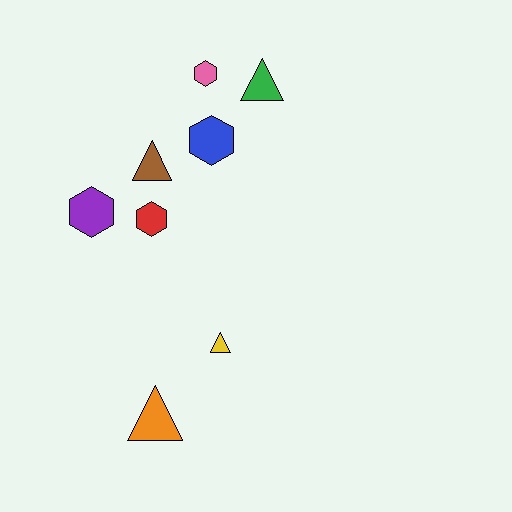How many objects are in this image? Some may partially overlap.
There are 8 objects.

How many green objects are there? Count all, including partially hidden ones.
There is 1 green object.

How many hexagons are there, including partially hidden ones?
There are 4 hexagons.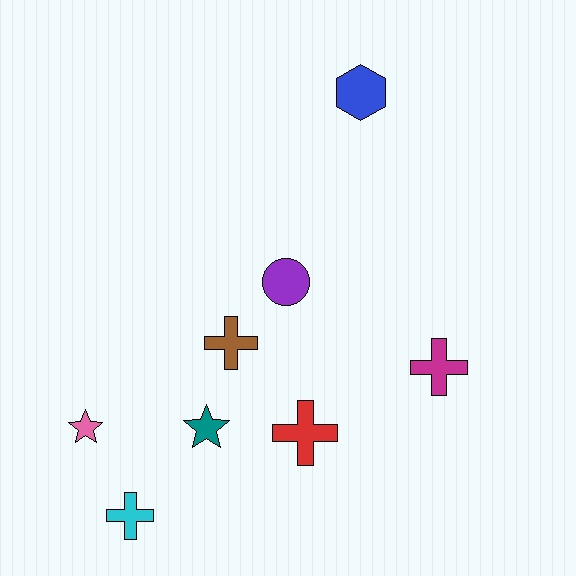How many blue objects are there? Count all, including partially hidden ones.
There is 1 blue object.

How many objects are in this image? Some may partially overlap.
There are 8 objects.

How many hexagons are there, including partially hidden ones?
There is 1 hexagon.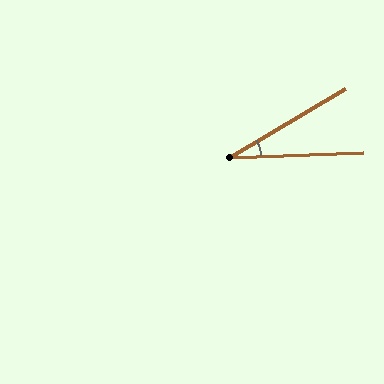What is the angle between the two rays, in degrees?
Approximately 29 degrees.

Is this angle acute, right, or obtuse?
It is acute.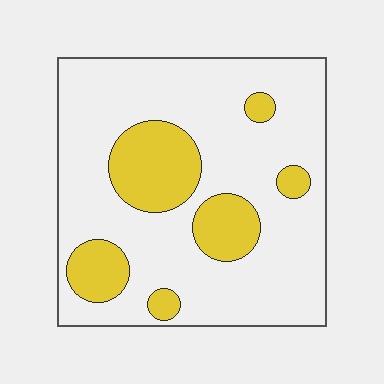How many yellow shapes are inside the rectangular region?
6.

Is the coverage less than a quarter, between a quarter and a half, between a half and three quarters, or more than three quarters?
Less than a quarter.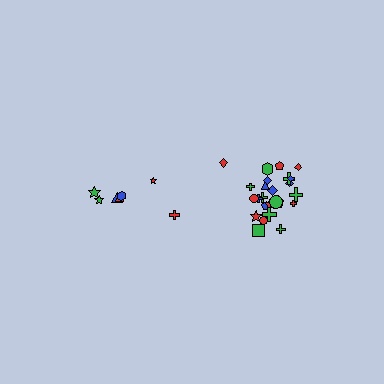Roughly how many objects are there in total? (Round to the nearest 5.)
Roughly 30 objects in total.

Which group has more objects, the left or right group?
The right group.